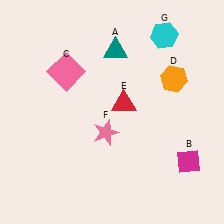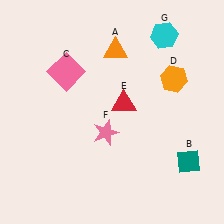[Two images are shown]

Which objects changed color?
A changed from teal to orange. B changed from magenta to teal.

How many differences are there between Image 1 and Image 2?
There are 2 differences between the two images.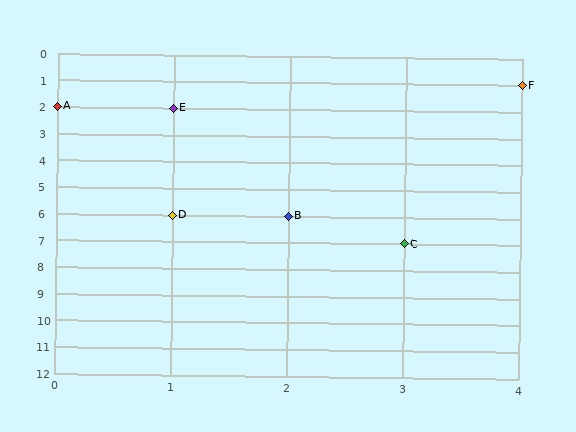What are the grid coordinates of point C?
Point C is at grid coordinates (3, 7).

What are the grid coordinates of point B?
Point B is at grid coordinates (2, 6).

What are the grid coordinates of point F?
Point F is at grid coordinates (4, 1).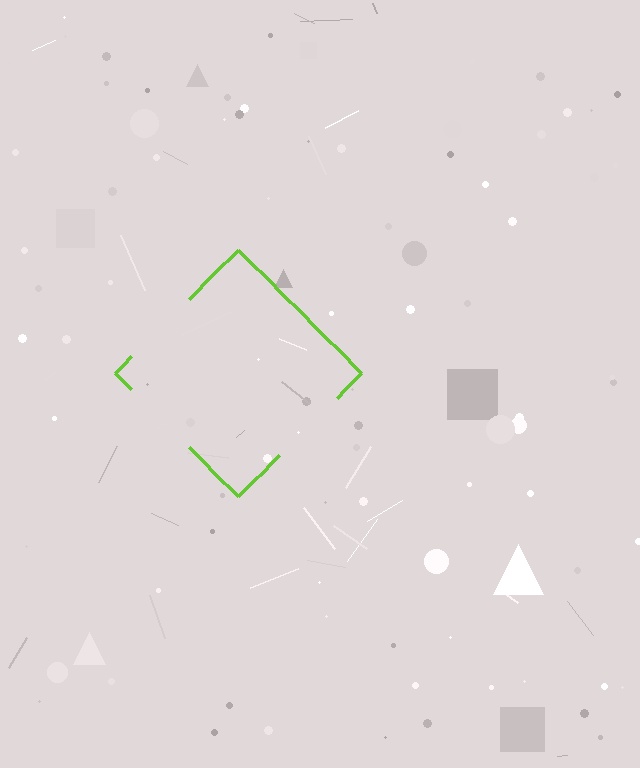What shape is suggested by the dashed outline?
The dashed outline suggests a diamond.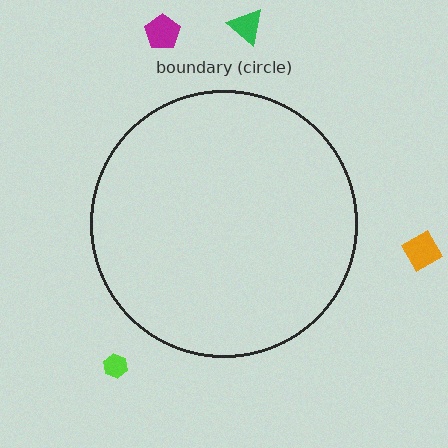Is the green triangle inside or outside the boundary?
Outside.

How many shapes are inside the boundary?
0 inside, 4 outside.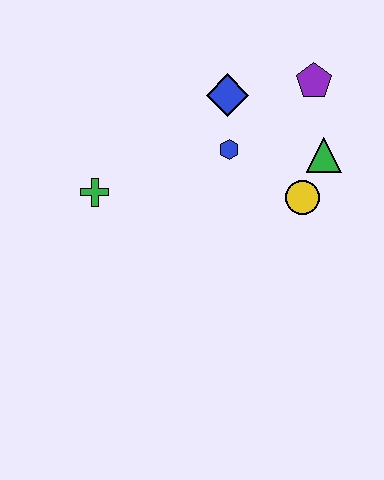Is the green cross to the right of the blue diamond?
No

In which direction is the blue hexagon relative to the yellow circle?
The blue hexagon is to the left of the yellow circle.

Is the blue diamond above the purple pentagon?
No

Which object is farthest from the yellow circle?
The green cross is farthest from the yellow circle.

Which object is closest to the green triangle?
The yellow circle is closest to the green triangle.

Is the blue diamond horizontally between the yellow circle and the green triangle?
No